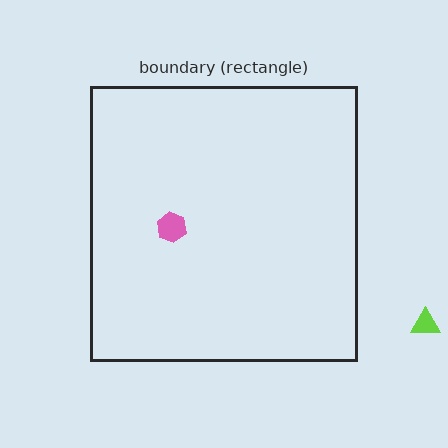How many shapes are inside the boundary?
1 inside, 1 outside.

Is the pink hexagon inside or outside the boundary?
Inside.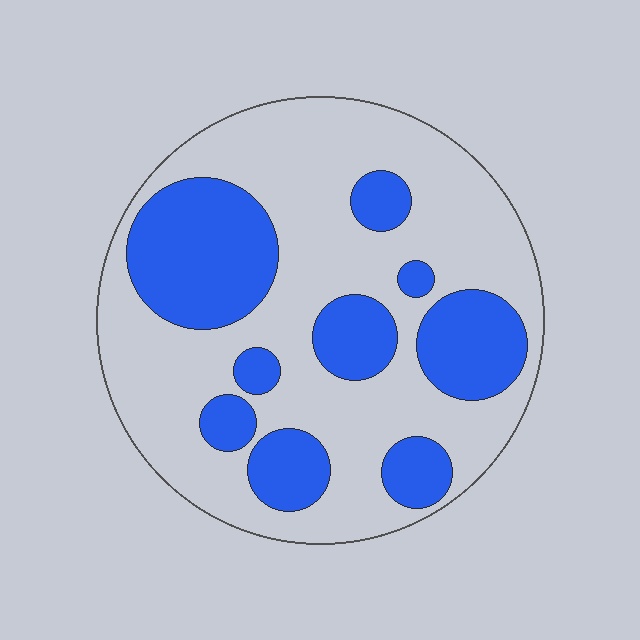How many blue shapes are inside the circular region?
9.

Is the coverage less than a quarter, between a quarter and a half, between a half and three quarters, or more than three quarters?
Between a quarter and a half.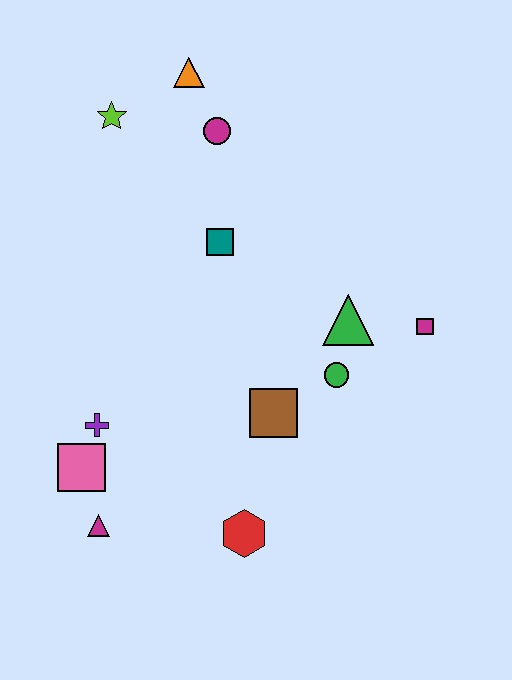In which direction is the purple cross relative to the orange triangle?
The purple cross is below the orange triangle.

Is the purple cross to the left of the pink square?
No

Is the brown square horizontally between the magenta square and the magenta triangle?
Yes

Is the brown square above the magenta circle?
No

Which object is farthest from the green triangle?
The magenta triangle is farthest from the green triangle.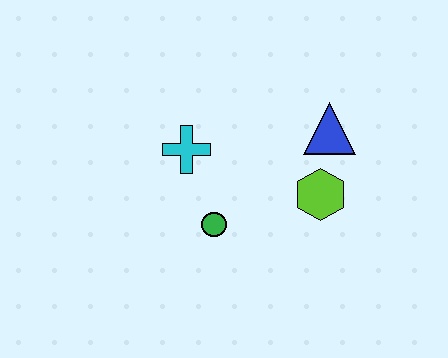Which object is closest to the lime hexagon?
The blue triangle is closest to the lime hexagon.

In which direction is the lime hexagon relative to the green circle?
The lime hexagon is to the right of the green circle.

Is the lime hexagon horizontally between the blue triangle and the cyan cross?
Yes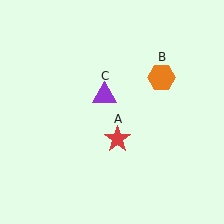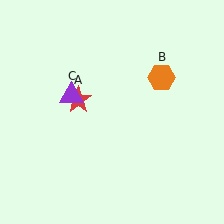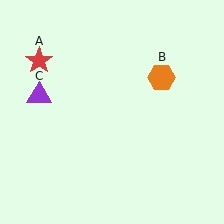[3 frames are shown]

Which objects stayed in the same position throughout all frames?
Orange hexagon (object B) remained stationary.